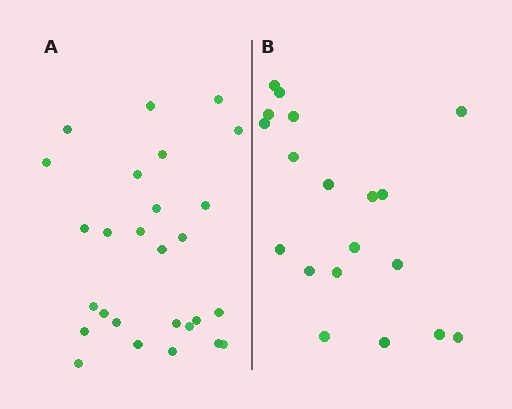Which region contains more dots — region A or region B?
Region A (the left region) has more dots.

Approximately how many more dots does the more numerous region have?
Region A has roughly 8 or so more dots than region B.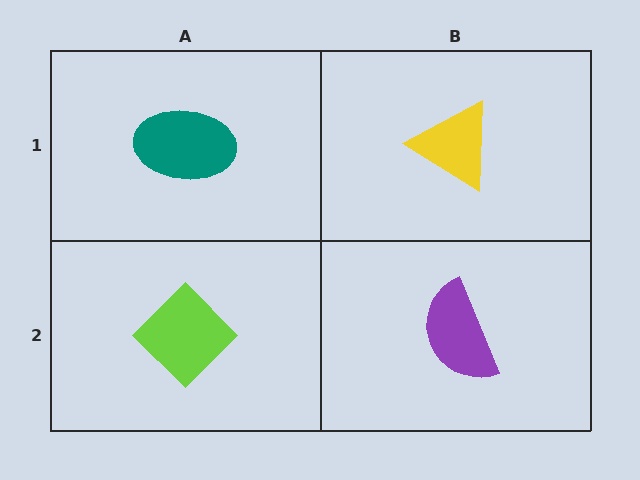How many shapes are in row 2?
2 shapes.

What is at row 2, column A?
A lime diamond.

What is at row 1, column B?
A yellow triangle.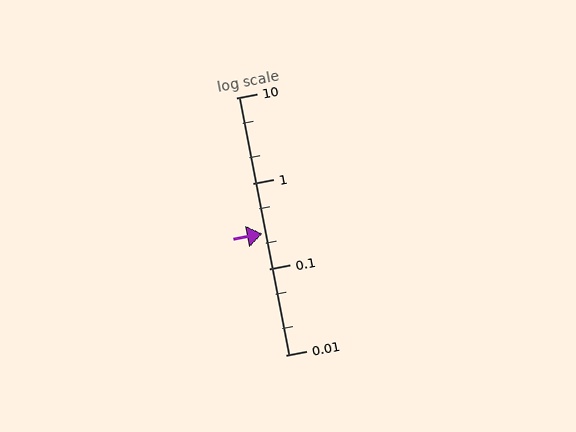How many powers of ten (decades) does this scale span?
The scale spans 3 decades, from 0.01 to 10.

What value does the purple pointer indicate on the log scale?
The pointer indicates approximately 0.26.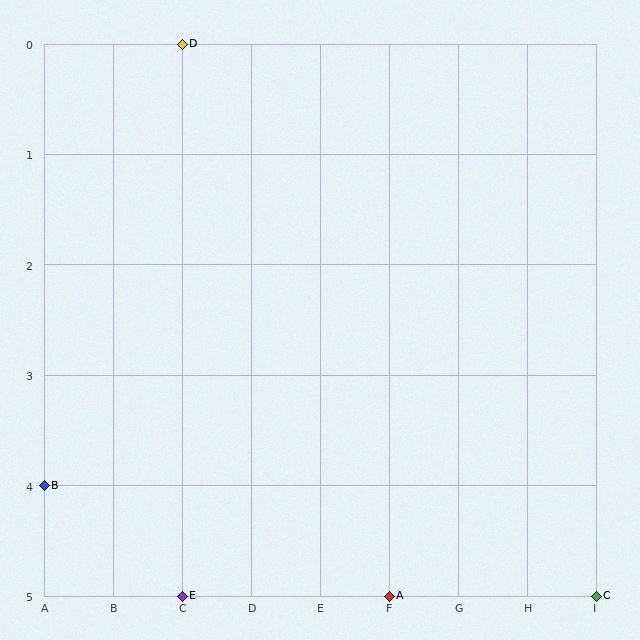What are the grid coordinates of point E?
Point E is at grid coordinates (C, 5).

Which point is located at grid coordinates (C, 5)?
Point E is at (C, 5).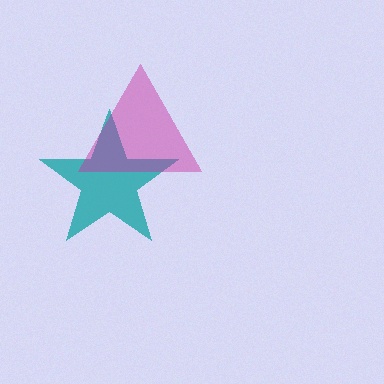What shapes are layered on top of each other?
The layered shapes are: a teal star, a magenta triangle.